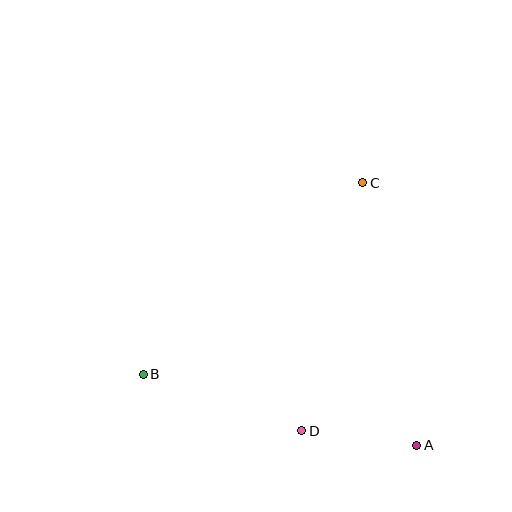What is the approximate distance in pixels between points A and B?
The distance between A and B is approximately 283 pixels.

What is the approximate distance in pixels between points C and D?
The distance between C and D is approximately 255 pixels.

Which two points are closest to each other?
Points A and D are closest to each other.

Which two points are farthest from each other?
Points B and C are farthest from each other.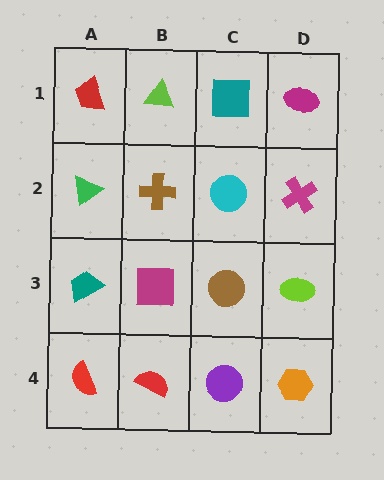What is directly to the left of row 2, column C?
A brown cross.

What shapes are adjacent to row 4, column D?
A lime ellipse (row 3, column D), a purple circle (row 4, column C).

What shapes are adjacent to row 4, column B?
A magenta square (row 3, column B), a red semicircle (row 4, column A), a purple circle (row 4, column C).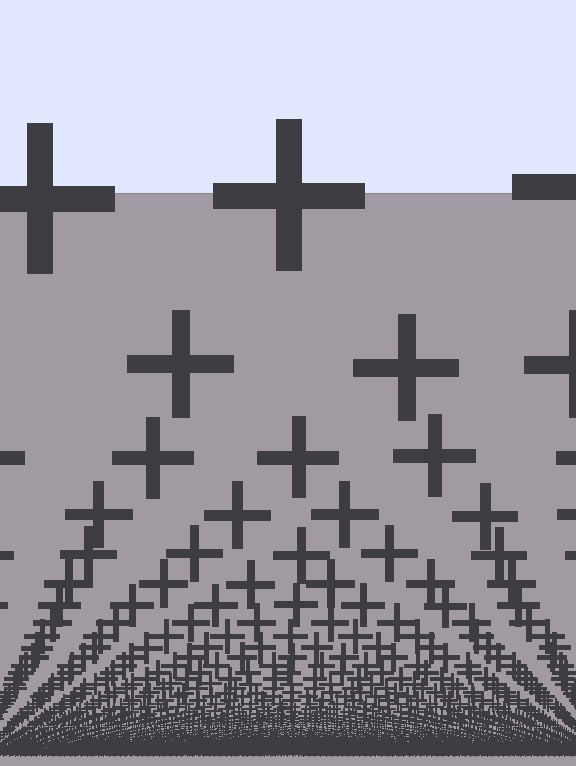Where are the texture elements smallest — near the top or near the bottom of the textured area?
Near the bottom.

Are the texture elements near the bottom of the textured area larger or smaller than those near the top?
Smaller. The gradient is inverted — elements near the bottom are smaller and denser.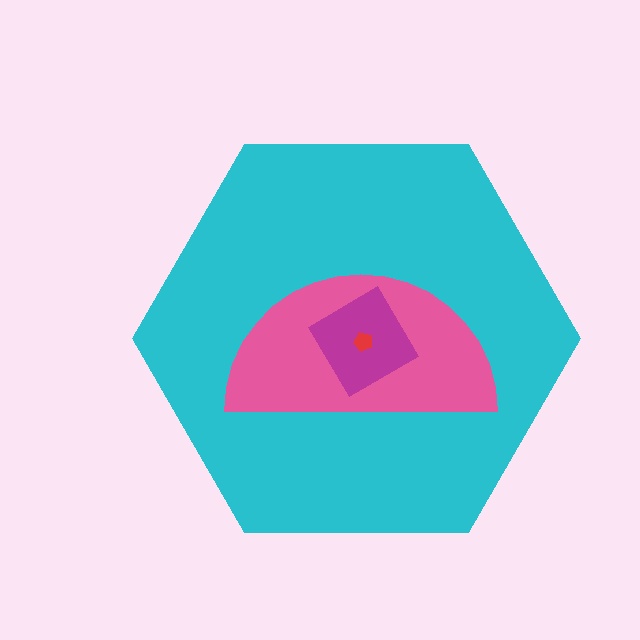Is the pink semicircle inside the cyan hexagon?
Yes.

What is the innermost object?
The red pentagon.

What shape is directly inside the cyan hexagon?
The pink semicircle.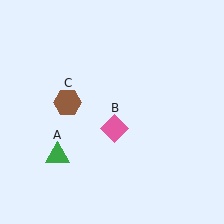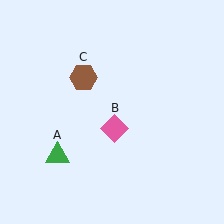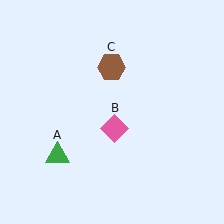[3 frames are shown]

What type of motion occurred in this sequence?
The brown hexagon (object C) rotated clockwise around the center of the scene.